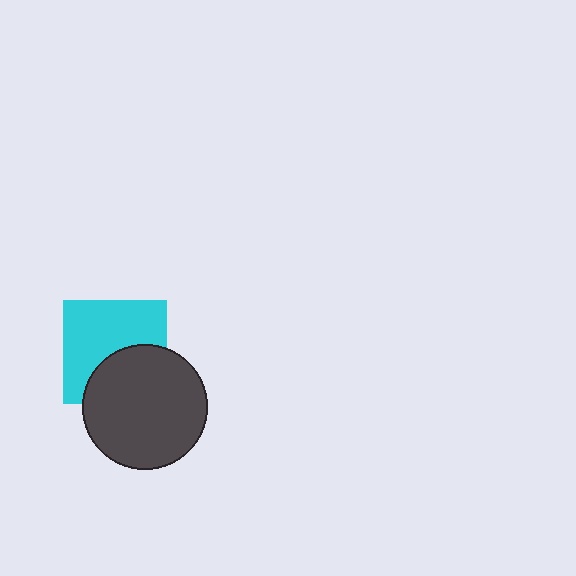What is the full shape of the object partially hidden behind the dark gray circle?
The partially hidden object is a cyan square.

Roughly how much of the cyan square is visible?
About half of it is visible (roughly 61%).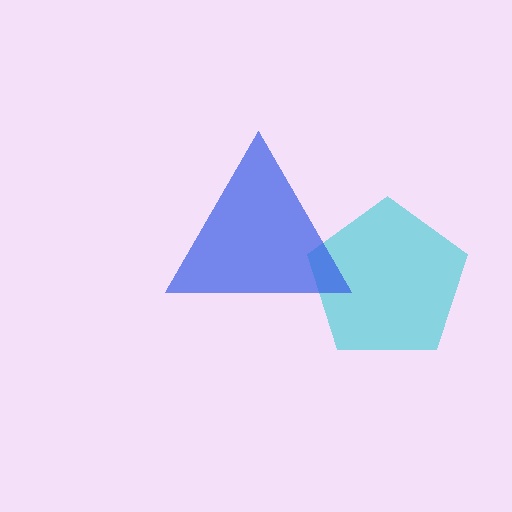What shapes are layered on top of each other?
The layered shapes are: a cyan pentagon, a blue triangle.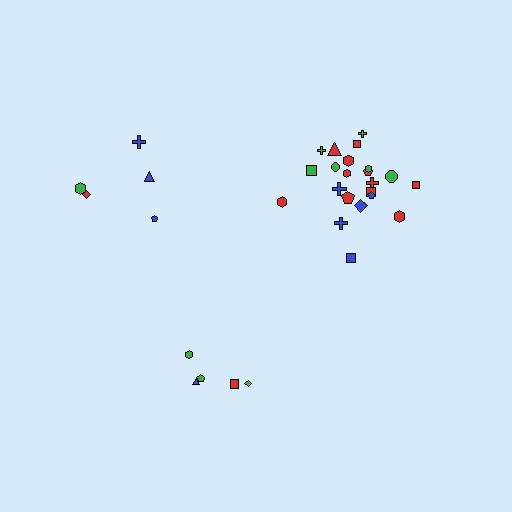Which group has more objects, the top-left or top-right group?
The top-right group.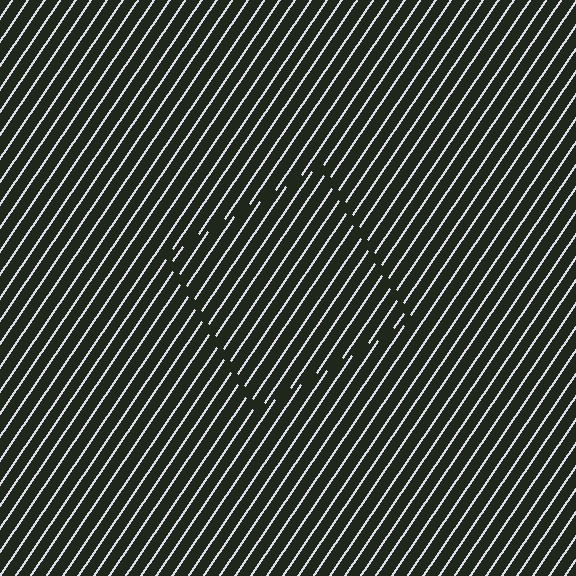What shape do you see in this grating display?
An illusory square. The interior of the shape contains the same grating, shifted by half a period — the contour is defined by the phase discontinuity where line-ends from the inner and outer gratings abut.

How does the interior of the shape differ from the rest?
The interior of the shape contains the same grating, shifted by half a period — the contour is defined by the phase discontinuity where line-ends from the inner and outer gratings abut.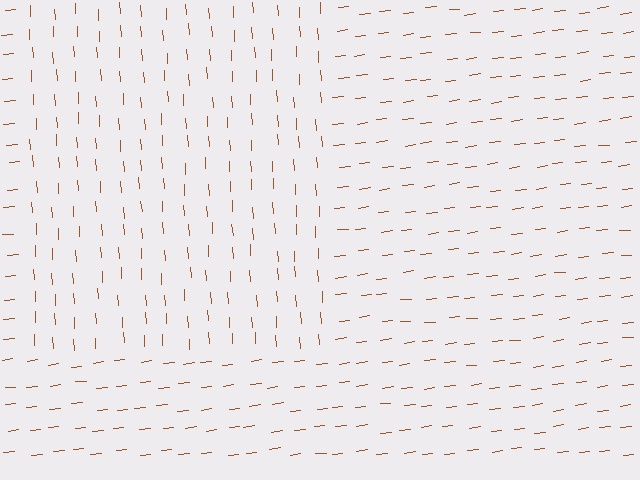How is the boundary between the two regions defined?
The boundary is defined purely by a change in line orientation (approximately 87 degrees difference). All lines are the same color and thickness.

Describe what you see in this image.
The image is filled with small brown line segments. A rectangle region in the image has lines oriented differently from the surrounding lines, creating a visible texture boundary.